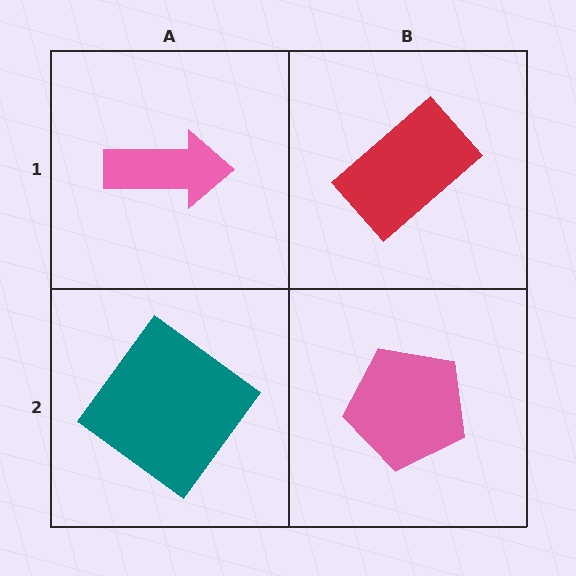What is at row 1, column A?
A pink arrow.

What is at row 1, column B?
A red rectangle.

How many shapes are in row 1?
2 shapes.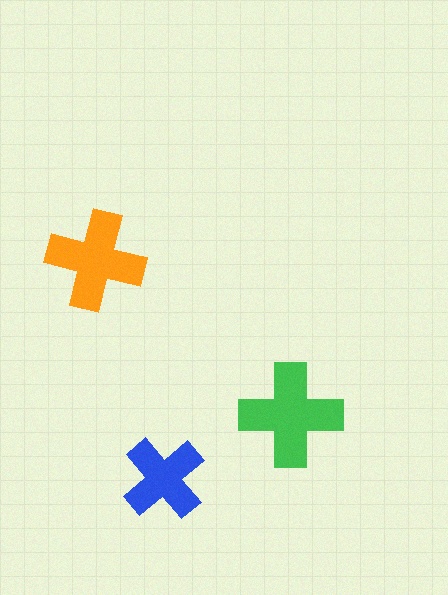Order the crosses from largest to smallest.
the green one, the orange one, the blue one.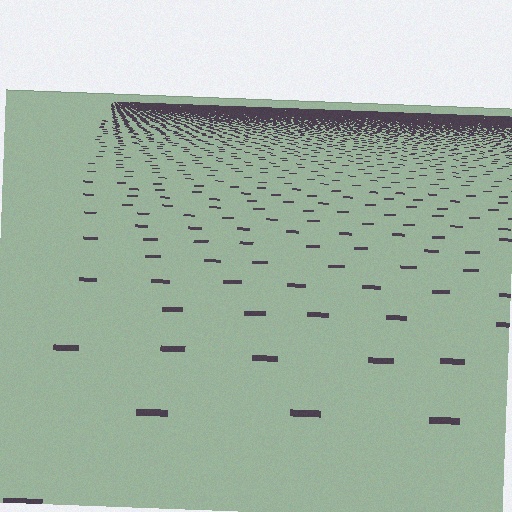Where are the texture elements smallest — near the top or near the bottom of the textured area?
Near the top.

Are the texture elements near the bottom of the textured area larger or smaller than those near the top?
Larger. Near the bottom, elements are closer to the viewer and appear at a bigger on-screen size.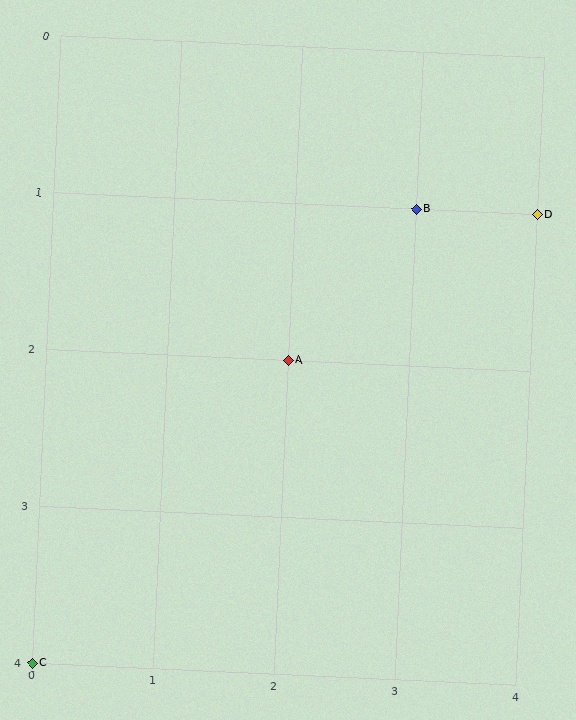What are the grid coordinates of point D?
Point D is at grid coordinates (4, 1).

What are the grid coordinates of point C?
Point C is at grid coordinates (0, 4).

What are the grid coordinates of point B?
Point B is at grid coordinates (3, 1).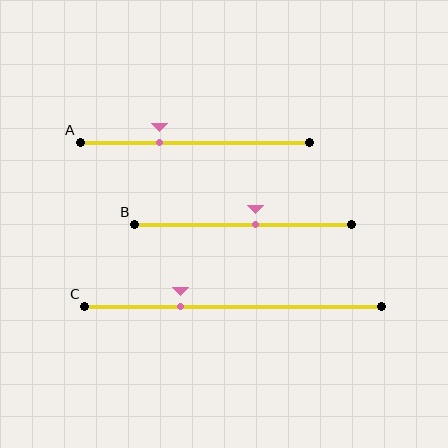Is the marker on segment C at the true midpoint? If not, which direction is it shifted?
No, the marker on segment C is shifted to the left by about 18% of the segment length.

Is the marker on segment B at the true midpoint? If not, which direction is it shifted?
No, the marker on segment B is shifted to the right by about 6% of the segment length.